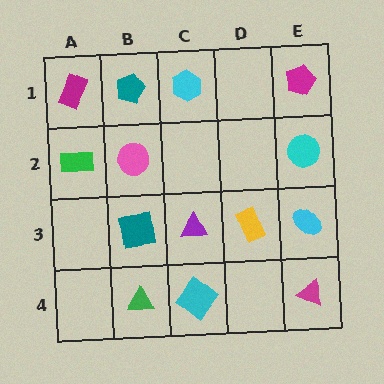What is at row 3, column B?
A teal square.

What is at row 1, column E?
A magenta pentagon.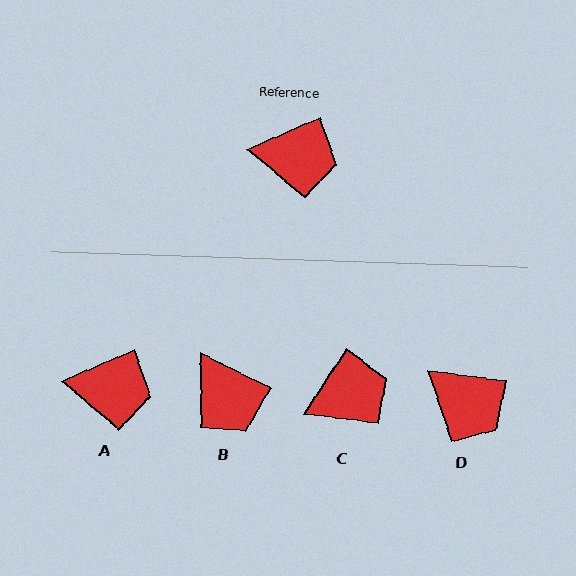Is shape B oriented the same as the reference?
No, it is off by about 50 degrees.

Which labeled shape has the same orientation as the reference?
A.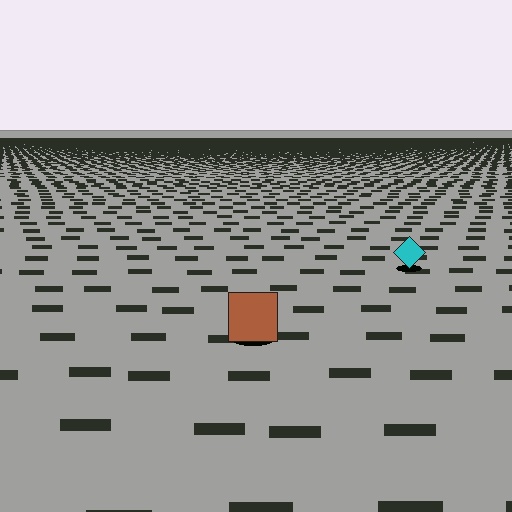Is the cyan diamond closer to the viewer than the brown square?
No. The brown square is closer — you can tell from the texture gradient: the ground texture is coarser near it.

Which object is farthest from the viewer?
The cyan diamond is farthest from the viewer. It appears smaller and the ground texture around it is denser.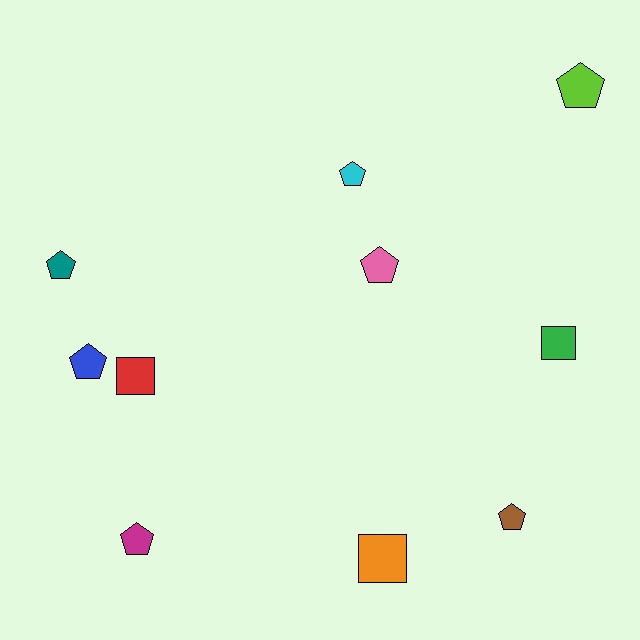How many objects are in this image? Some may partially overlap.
There are 10 objects.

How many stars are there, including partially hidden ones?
There are no stars.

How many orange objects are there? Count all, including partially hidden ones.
There is 1 orange object.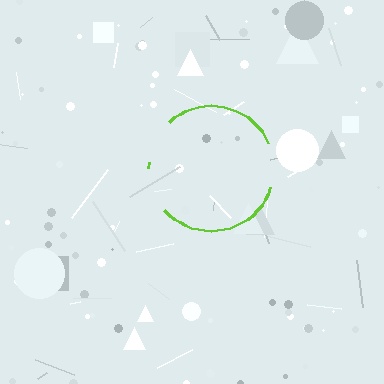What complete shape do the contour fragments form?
The contour fragments form a circle.